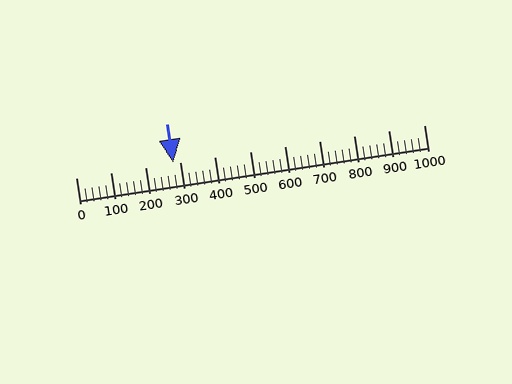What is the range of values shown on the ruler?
The ruler shows values from 0 to 1000.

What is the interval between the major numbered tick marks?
The major tick marks are spaced 100 units apart.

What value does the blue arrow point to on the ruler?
The blue arrow points to approximately 280.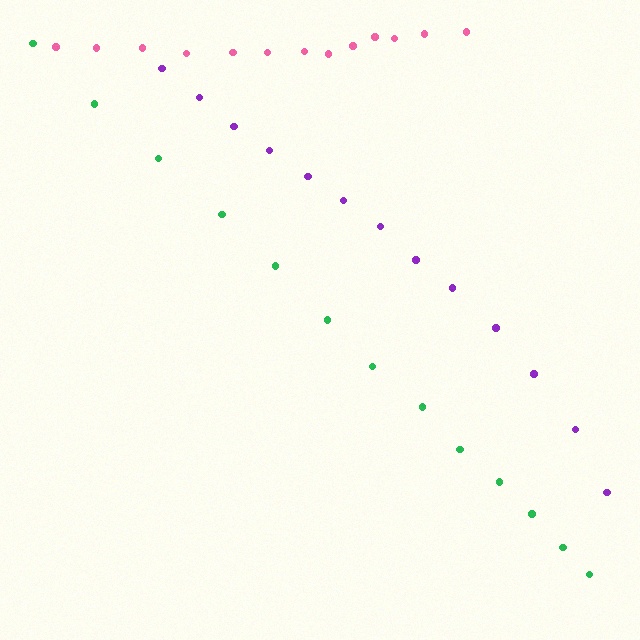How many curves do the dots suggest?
There are 3 distinct paths.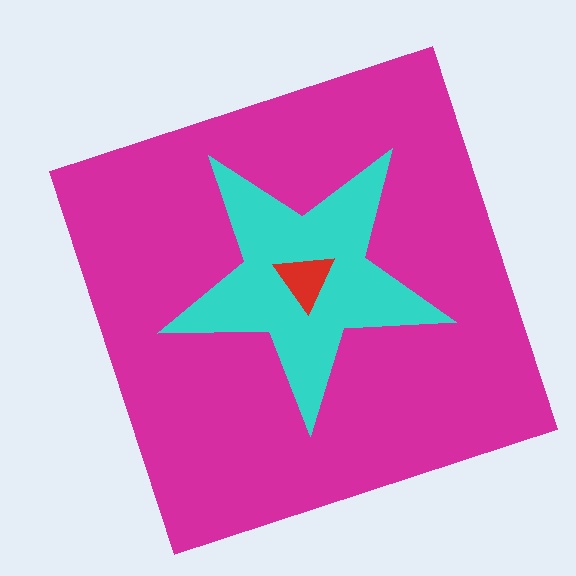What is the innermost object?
The red triangle.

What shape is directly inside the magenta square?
The cyan star.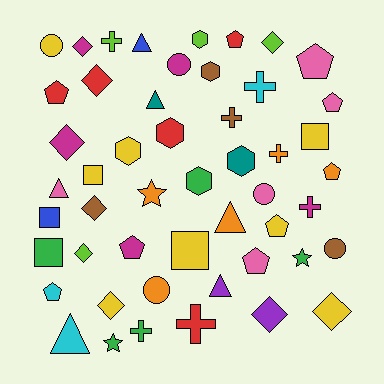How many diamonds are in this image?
There are 9 diamonds.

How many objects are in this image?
There are 50 objects.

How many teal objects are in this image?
There are 2 teal objects.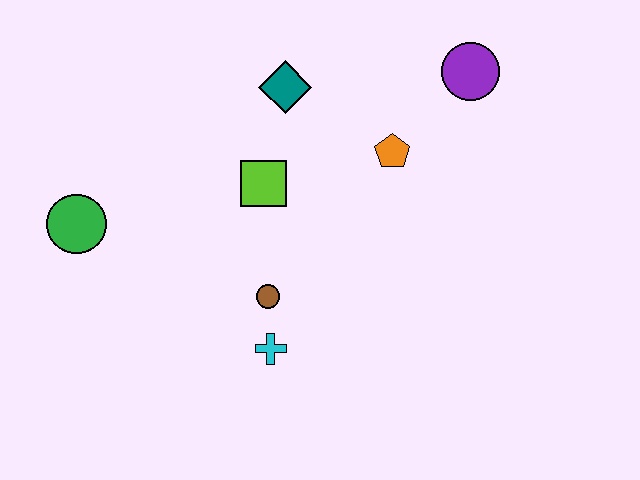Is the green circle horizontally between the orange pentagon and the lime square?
No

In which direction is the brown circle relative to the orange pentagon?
The brown circle is below the orange pentagon.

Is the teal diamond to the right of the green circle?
Yes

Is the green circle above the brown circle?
Yes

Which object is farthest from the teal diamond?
The cyan cross is farthest from the teal diamond.